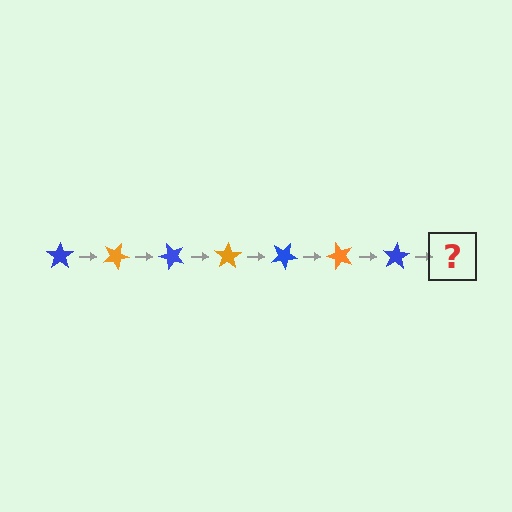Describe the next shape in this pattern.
It should be an orange star, rotated 175 degrees from the start.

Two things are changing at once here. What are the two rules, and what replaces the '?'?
The two rules are that it rotates 25 degrees each step and the color cycles through blue and orange. The '?' should be an orange star, rotated 175 degrees from the start.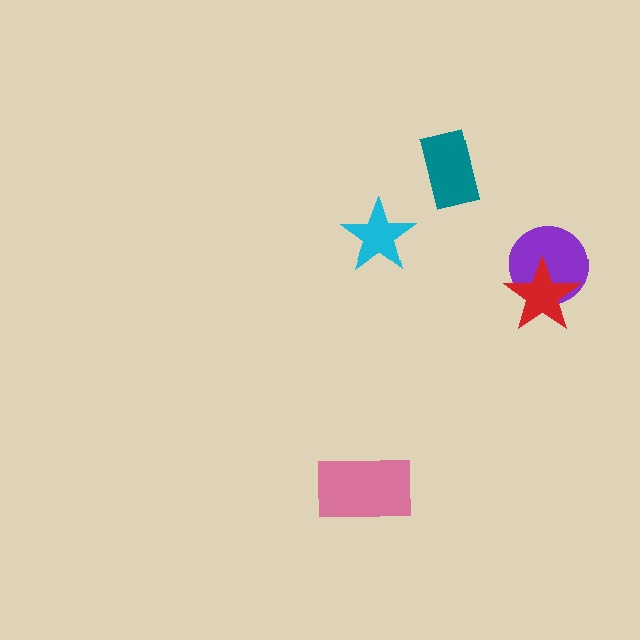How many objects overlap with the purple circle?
1 object overlaps with the purple circle.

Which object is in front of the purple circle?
The red star is in front of the purple circle.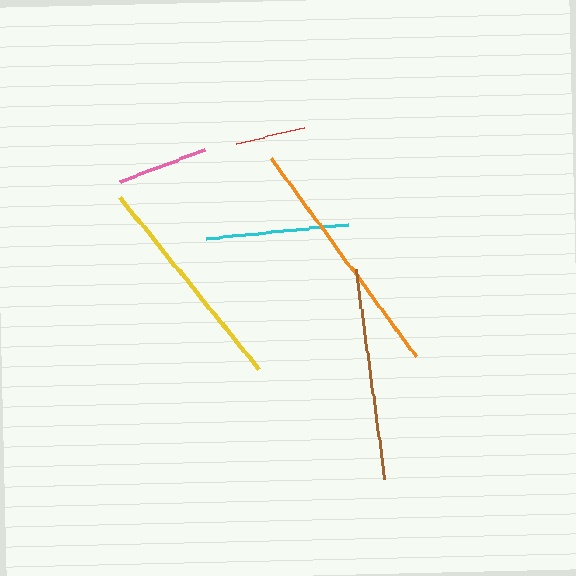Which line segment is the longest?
The orange line is the longest at approximately 245 pixels.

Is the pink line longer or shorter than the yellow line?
The yellow line is longer than the pink line.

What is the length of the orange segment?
The orange segment is approximately 245 pixels long.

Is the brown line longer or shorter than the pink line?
The brown line is longer than the pink line.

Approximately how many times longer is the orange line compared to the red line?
The orange line is approximately 3.5 times the length of the red line.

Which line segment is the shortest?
The red line is the shortest at approximately 71 pixels.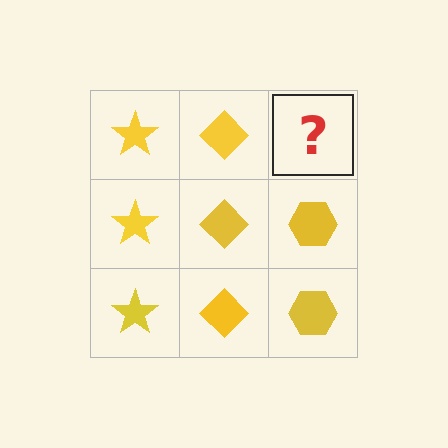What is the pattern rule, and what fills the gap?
The rule is that each column has a consistent shape. The gap should be filled with a yellow hexagon.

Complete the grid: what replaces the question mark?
The question mark should be replaced with a yellow hexagon.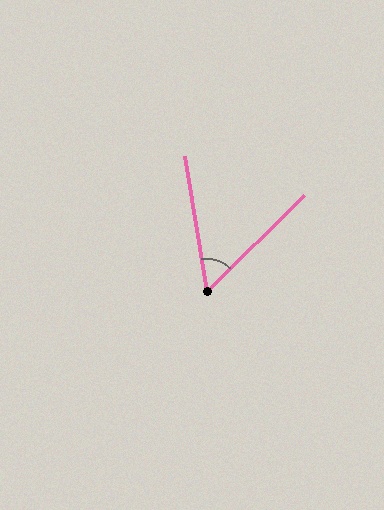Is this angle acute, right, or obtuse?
It is acute.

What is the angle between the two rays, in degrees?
Approximately 54 degrees.